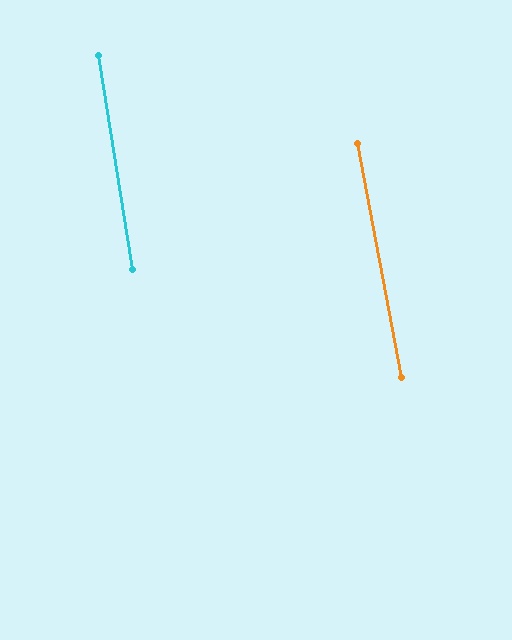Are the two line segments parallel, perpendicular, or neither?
Parallel — their directions differ by only 1.4°.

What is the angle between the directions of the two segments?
Approximately 1 degree.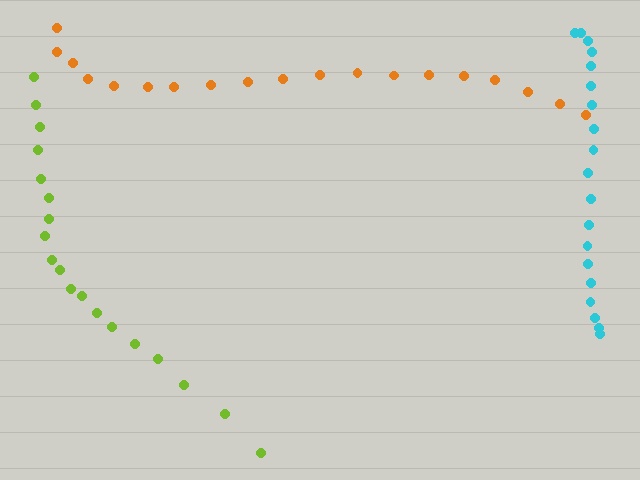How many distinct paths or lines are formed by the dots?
There are 3 distinct paths.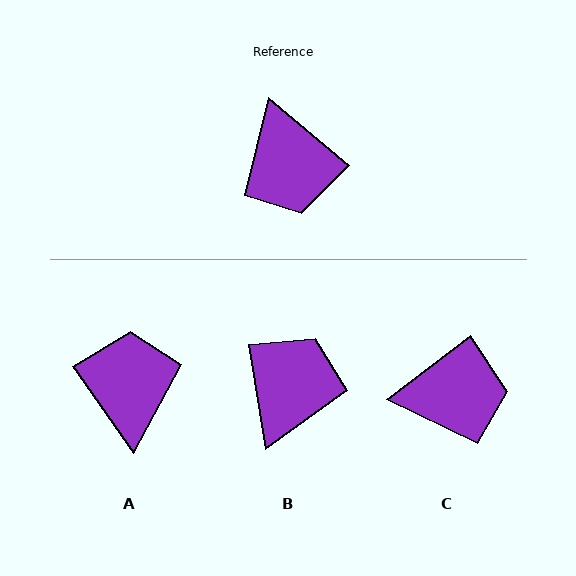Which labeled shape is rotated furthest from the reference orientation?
A, about 166 degrees away.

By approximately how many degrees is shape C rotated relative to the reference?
Approximately 78 degrees counter-clockwise.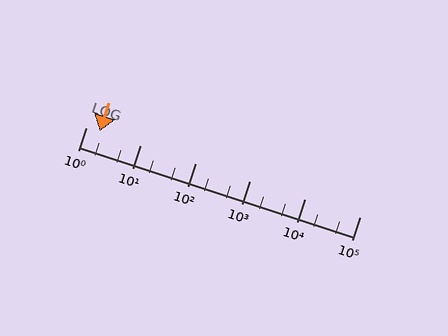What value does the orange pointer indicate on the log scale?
The pointer indicates approximately 1.8.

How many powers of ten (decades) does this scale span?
The scale spans 5 decades, from 1 to 100000.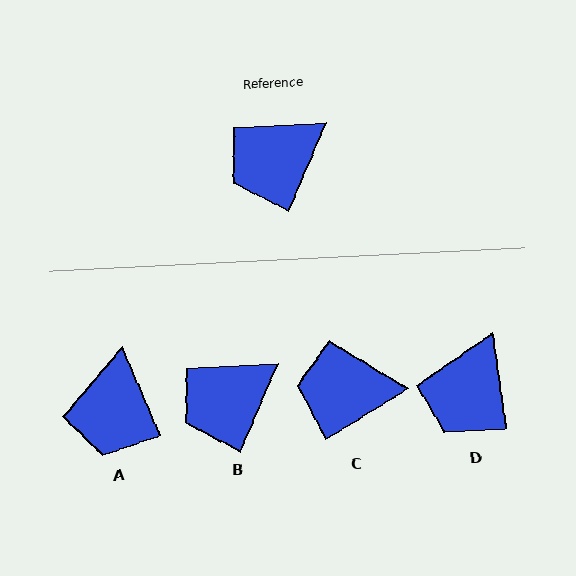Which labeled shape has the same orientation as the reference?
B.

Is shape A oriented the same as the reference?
No, it is off by about 46 degrees.